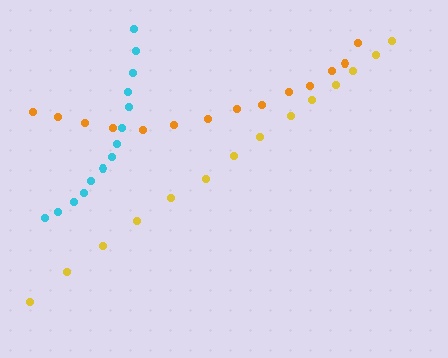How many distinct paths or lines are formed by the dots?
There are 3 distinct paths.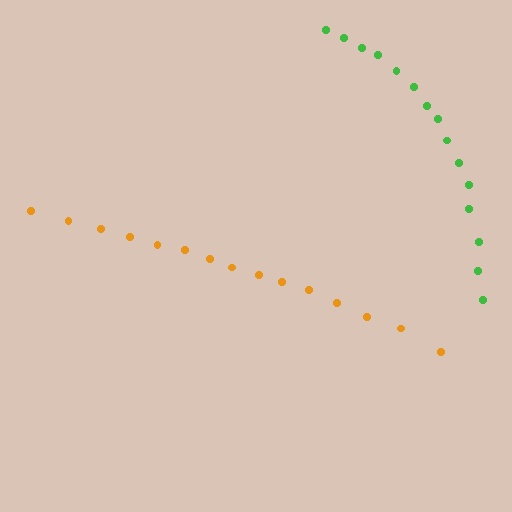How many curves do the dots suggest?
There are 2 distinct paths.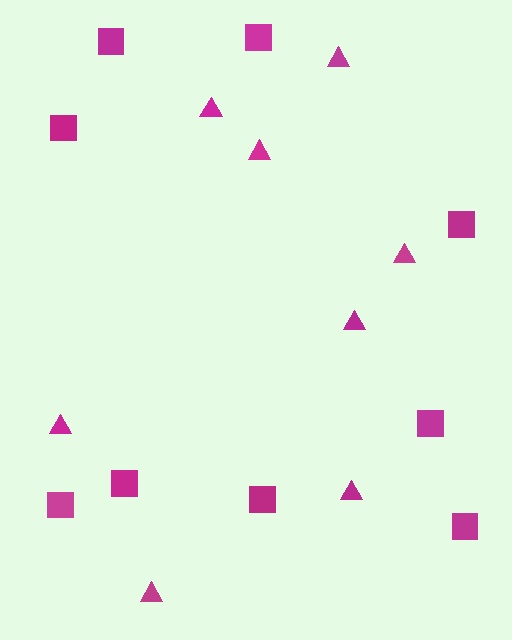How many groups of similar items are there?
There are 2 groups: one group of squares (9) and one group of triangles (8).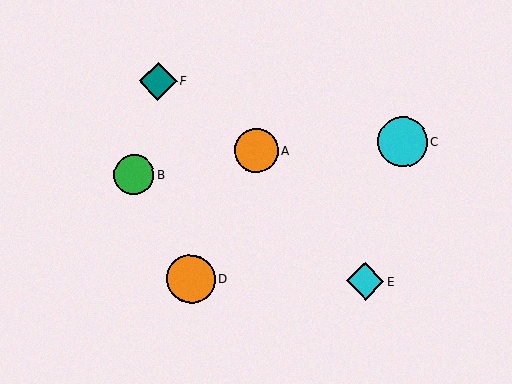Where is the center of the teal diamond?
The center of the teal diamond is at (158, 81).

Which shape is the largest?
The cyan circle (labeled C) is the largest.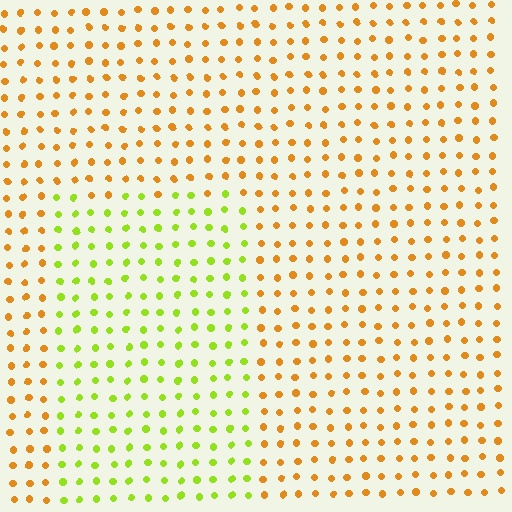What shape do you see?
I see a rectangle.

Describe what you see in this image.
The image is filled with small orange elements in a uniform arrangement. A rectangle-shaped region is visible where the elements are tinted to a slightly different hue, forming a subtle color boundary.